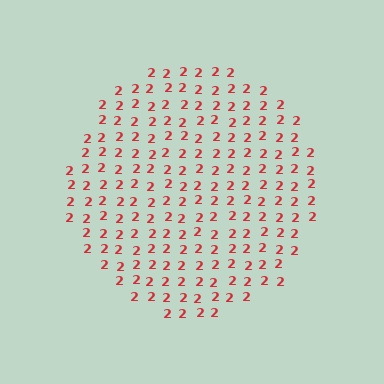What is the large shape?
The large shape is a circle.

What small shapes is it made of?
It is made of small digit 2's.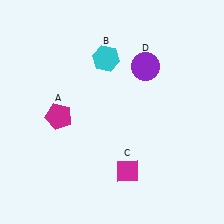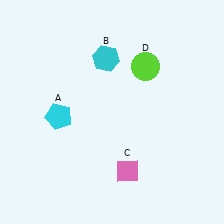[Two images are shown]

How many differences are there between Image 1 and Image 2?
There are 3 differences between the two images.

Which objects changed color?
A changed from magenta to cyan. C changed from magenta to pink. D changed from purple to lime.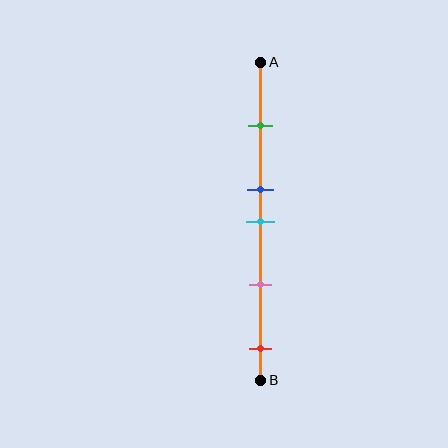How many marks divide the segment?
There are 5 marks dividing the segment.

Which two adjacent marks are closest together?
The blue and cyan marks are the closest adjacent pair.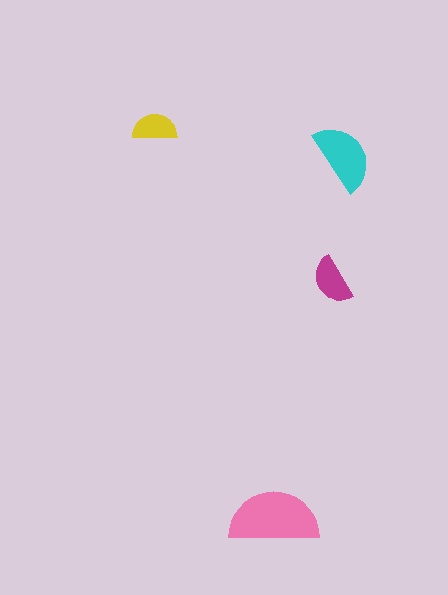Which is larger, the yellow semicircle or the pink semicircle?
The pink one.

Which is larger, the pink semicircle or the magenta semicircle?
The pink one.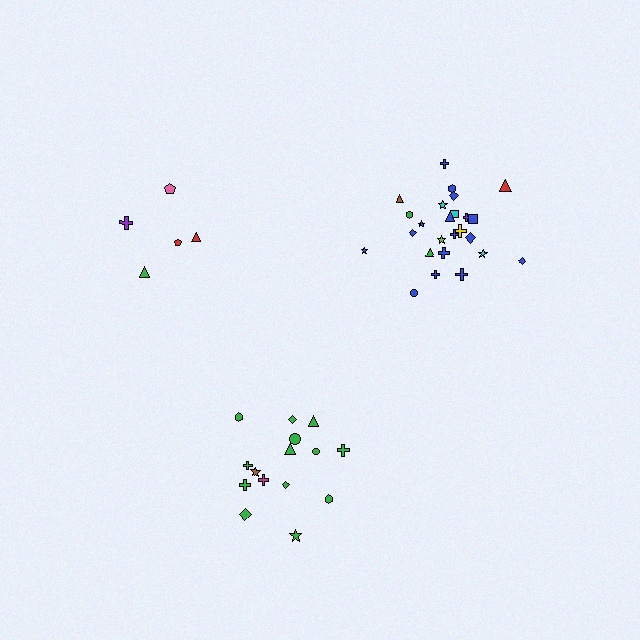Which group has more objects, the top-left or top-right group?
The top-right group.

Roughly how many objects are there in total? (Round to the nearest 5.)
Roughly 45 objects in total.